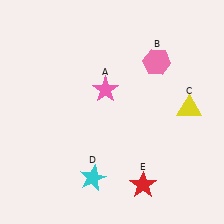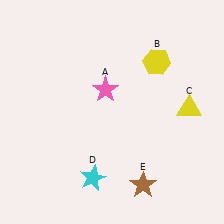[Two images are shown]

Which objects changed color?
B changed from pink to yellow. E changed from red to brown.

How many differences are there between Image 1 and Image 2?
There are 2 differences between the two images.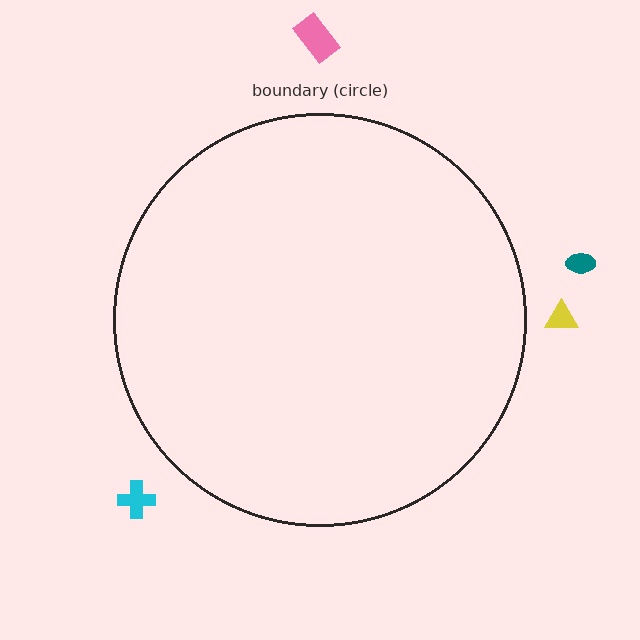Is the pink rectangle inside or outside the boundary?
Outside.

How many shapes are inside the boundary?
0 inside, 4 outside.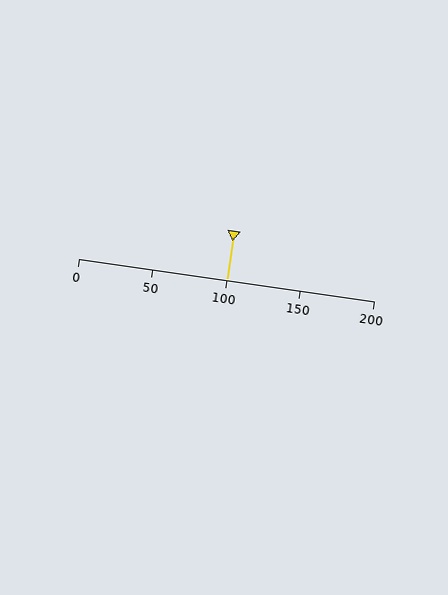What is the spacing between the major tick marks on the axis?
The major ticks are spaced 50 apart.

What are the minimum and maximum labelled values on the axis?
The axis runs from 0 to 200.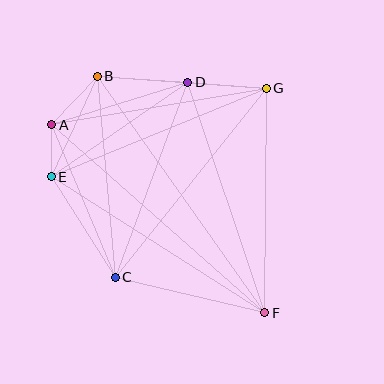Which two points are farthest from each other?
Points B and F are farthest from each other.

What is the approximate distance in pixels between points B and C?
The distance between B and C is approximately 202 pixels.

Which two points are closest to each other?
Points A and E are closest to each other.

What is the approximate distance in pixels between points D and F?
The distance between D and F is approximately 243 pixels.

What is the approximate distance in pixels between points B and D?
The distance between B and D is approximately 91 pixels.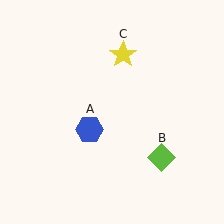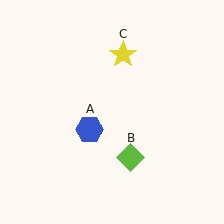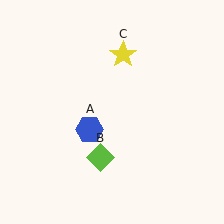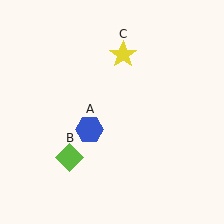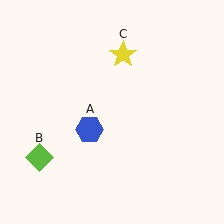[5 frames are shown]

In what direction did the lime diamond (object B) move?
The lime diamond (object B) moved left.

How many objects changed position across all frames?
1 object changed position: lime diamond (object B).